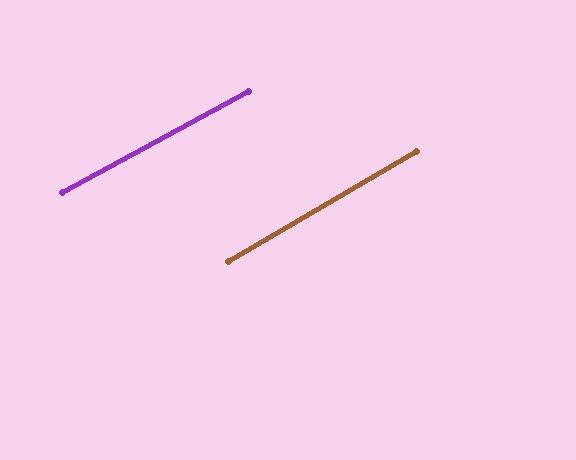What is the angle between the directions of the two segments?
Approximately 2 degrees.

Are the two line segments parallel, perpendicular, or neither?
Parallel — their directions differ by only 1.7°.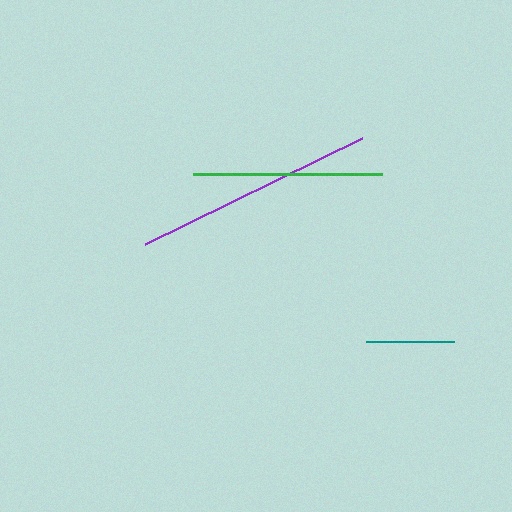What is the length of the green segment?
The green segment is approximately 189 pixels long.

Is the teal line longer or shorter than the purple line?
The purple line is longer than the teal line.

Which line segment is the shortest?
The teal line is the shortest at approximately 89 pixels.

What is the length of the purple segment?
The purple segment is approximately 241 pixels long.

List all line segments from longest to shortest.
From longest to shortest: purple, green, teal.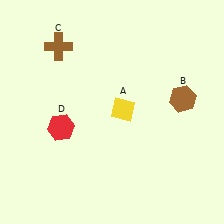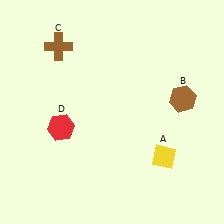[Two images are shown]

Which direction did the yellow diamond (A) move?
The yellow diamond (A) moved down.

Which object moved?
The yellow diamond (A) moved down.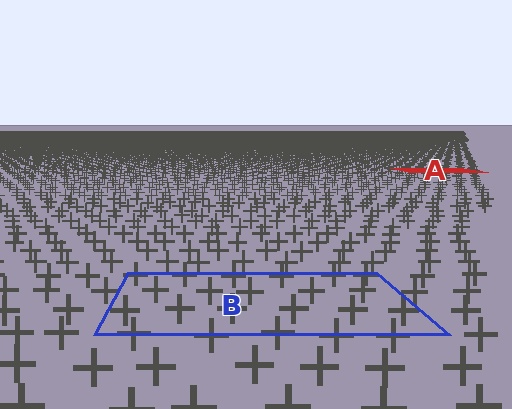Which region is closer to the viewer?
Region B is closer. The texture elements there are larger and more spread out.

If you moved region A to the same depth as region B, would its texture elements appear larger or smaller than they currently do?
They would appear larger. At a closer depth, the same texture elements are projected at a bigger on-screen size.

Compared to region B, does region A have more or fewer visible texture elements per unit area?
Region A has more texture elements per unit area — they are packed more densely because it is farther away.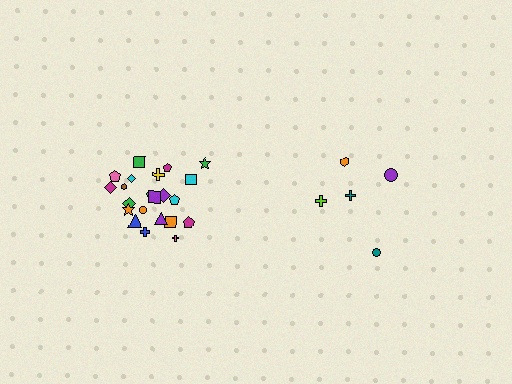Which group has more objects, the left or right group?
The left group.